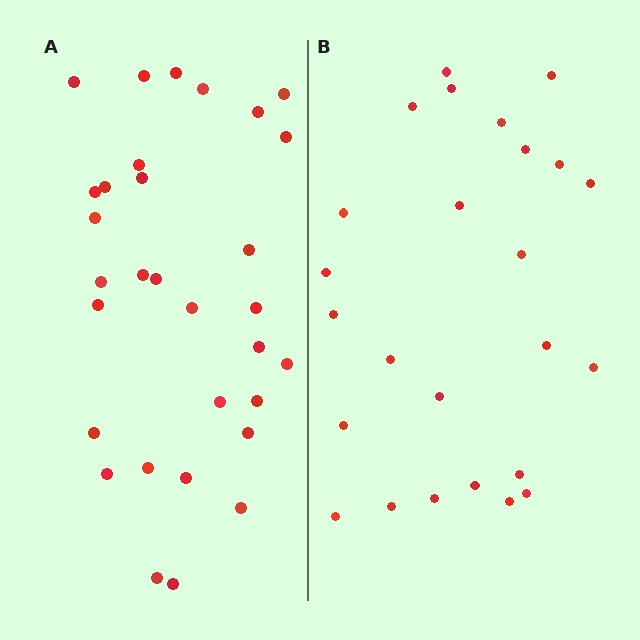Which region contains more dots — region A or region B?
Region A (the left region) has more dots.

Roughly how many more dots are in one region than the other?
Region A has about 6 more dots than region B.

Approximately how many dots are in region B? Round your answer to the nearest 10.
About 20 dots. (The exact count is 25, which rounds to 20.)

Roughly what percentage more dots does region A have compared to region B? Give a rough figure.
About 25% more.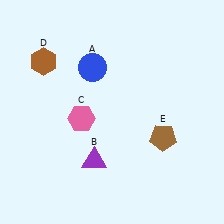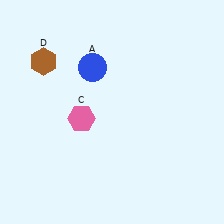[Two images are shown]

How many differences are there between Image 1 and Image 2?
There are 2 differences between the two images.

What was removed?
The purple triangle (B), the brown pentagon (E) were removed in Image 2.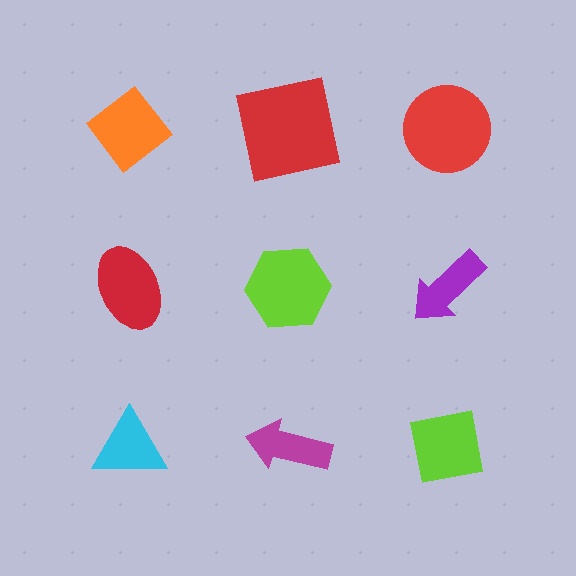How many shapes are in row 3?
3 shapes.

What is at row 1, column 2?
A red square.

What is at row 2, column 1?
A red ellipse.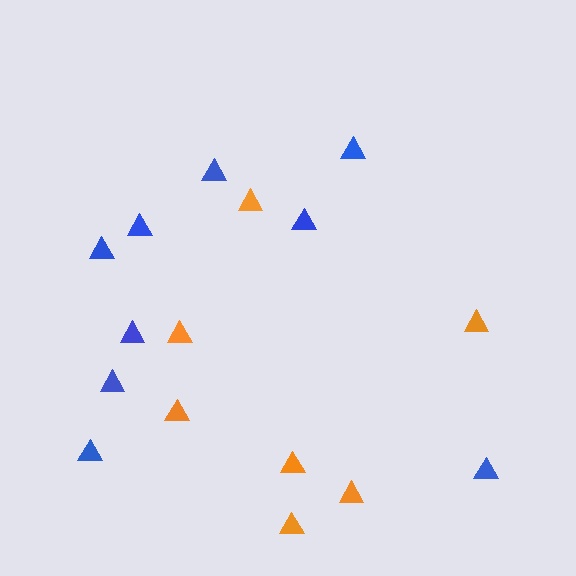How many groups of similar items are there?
There are 2 groups: one group of orange triangles (7) and one group of blue triangles (9).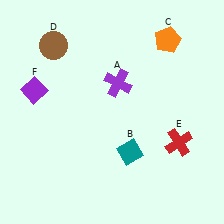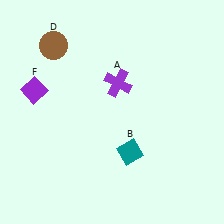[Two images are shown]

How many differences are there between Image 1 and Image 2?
There are 2 differences between the two images.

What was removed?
The red cross (E), the orange pentagon (C) were removed in Image 2.